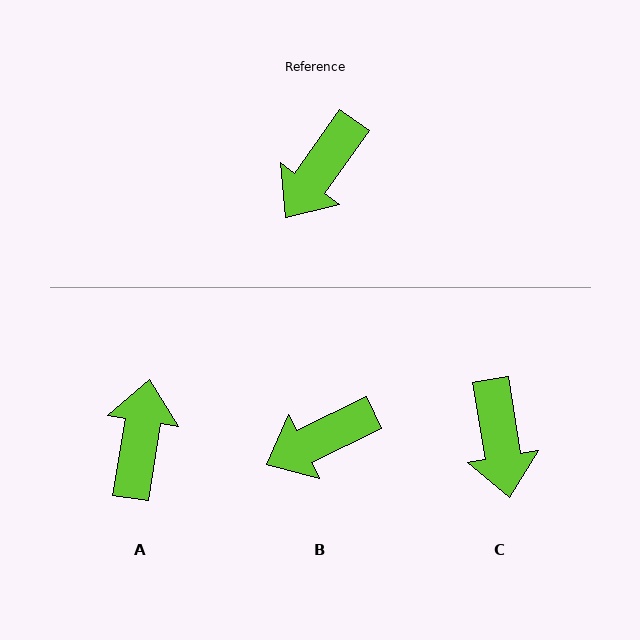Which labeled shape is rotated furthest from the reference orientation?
A, about 154 degrees away.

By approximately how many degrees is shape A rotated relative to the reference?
Approximately 154 degrees clockwise.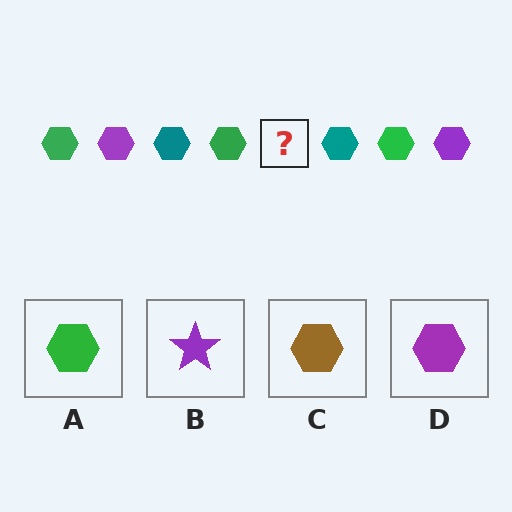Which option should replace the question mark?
Option D.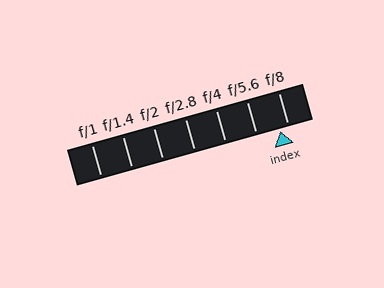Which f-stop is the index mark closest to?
The index mark is closest to f/8.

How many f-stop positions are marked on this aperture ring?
There are 7 f-stop positions marked.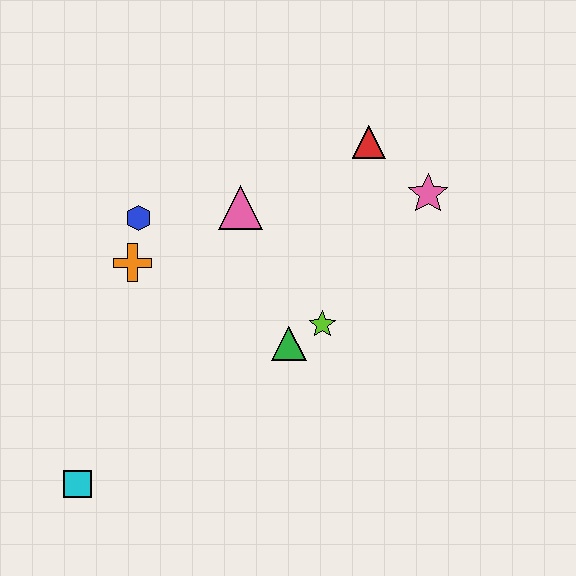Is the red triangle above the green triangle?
Yes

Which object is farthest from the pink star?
The cyan square is farthest from the pink star.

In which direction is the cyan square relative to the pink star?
The cyan square is to the left of the pink star.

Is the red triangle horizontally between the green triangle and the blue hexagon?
No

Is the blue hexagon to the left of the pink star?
Yes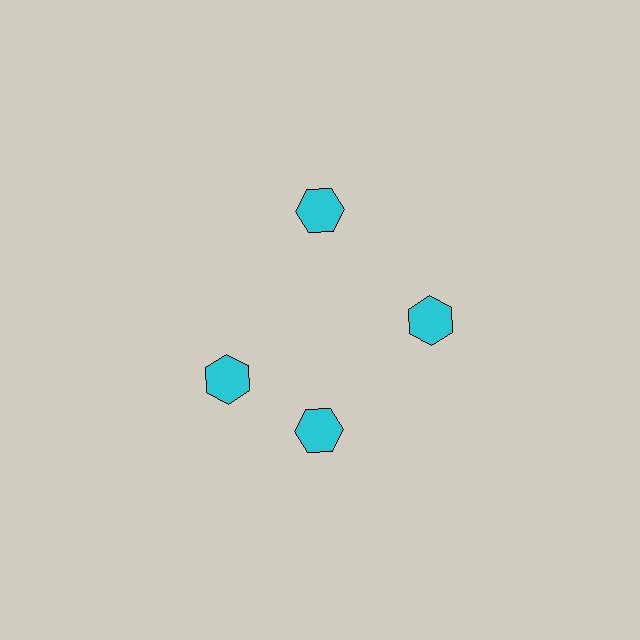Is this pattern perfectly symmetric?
No. The 4 cyan hexagons are arranged in a ring, but one element near the 9 o'clock position is rotated out of alignment along the ring, breaking the 4-fold rotational symmetry.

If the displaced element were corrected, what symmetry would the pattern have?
It would have 4-fold rotational symmetry — the pattern would map onto itself every 90 degrees.